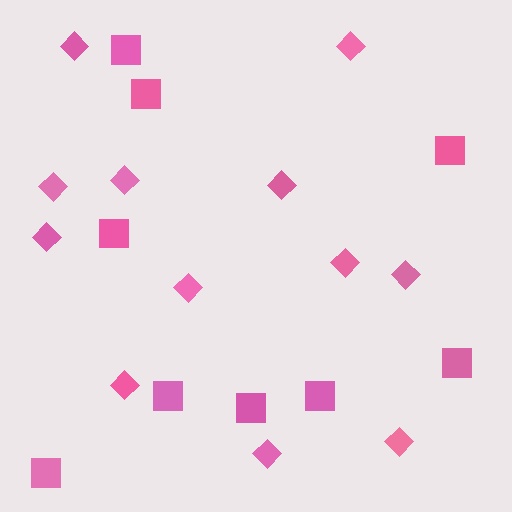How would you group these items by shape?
There are 2 groups: one group of squares (9) and one group of diamonds (12).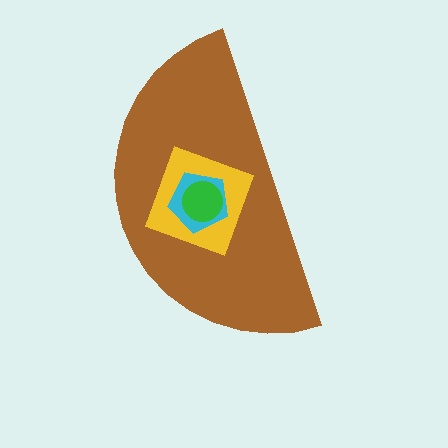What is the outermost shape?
The brown semicircle.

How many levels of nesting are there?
4.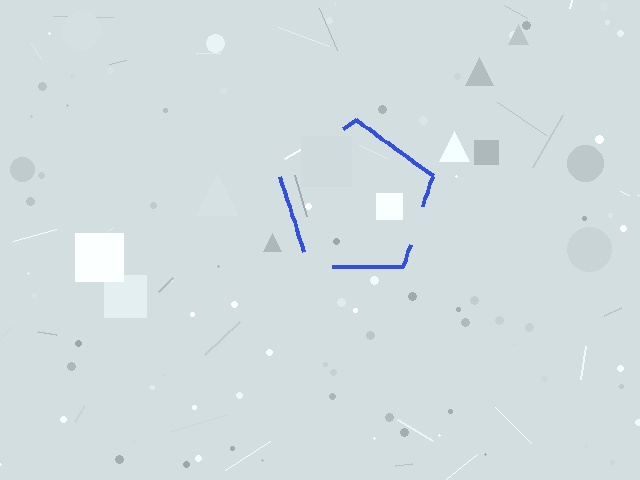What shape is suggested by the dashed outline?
The dashed outline suggests a pentagon.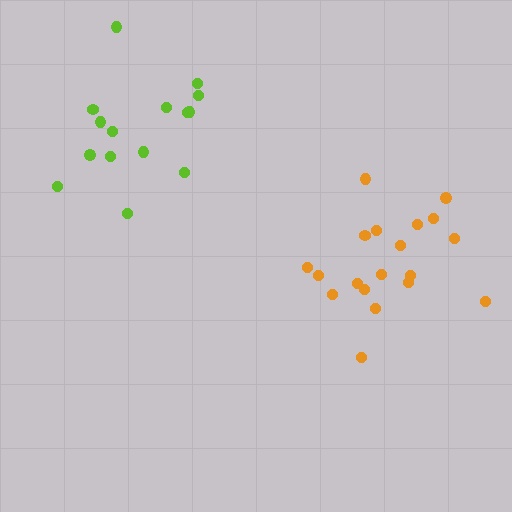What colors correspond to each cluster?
The clusters are colored: lime, orange.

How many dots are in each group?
Group 1: 15 dots, Group 2: 19 dots (34 total).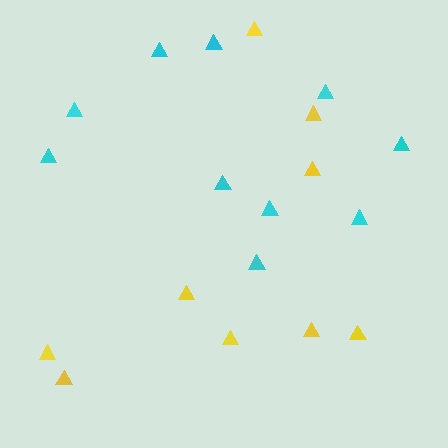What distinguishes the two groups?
There are 2 groups: one group of yellow triangles (9) and one group of cyan triangles (10).